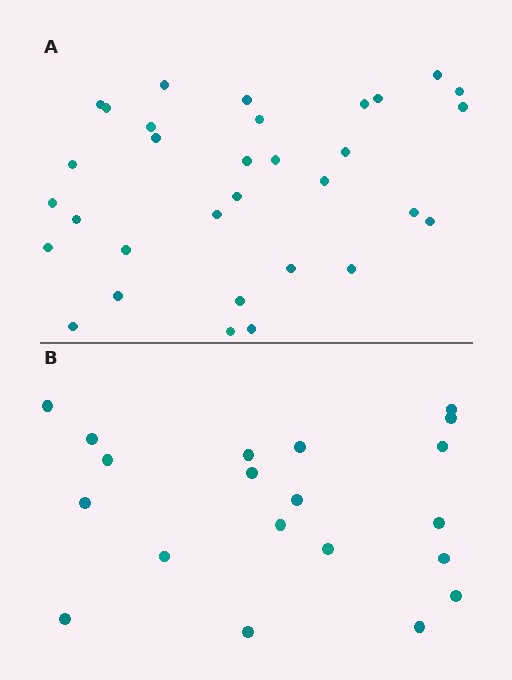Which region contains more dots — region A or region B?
Region A (the top region) has more dots.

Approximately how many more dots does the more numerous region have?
Region A has roughly 12 or so more dots than region B.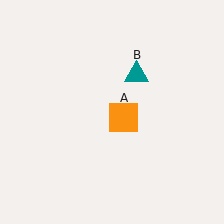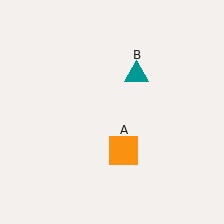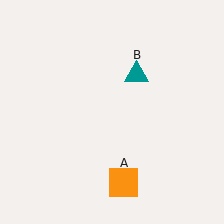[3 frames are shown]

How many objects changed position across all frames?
1 object changed position: orange square (object A).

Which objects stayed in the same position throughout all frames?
Teal triangle (object B) remained stationary.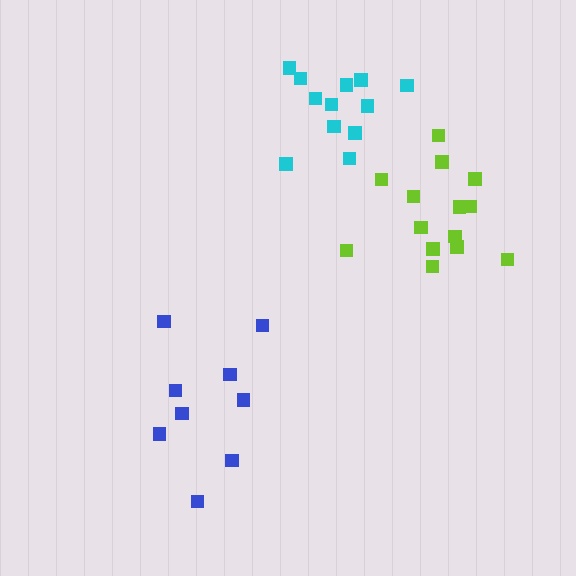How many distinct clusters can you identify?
There are 3 distinct clusters.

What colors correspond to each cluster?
The clusters are colored: blue, cyan, lime.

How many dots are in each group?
Group 1: 9 dots, Group 2: 12 dots, Group 3: 14 dots (35 total).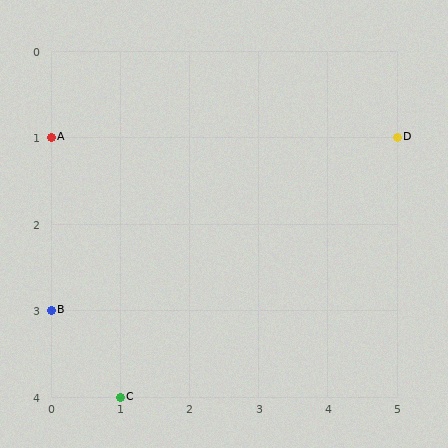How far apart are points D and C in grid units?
Points D and C are 4 columns and 3 rows apart (about 5.0 grid units diagonally).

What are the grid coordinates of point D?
Point D is at grid coordinates (5, 1).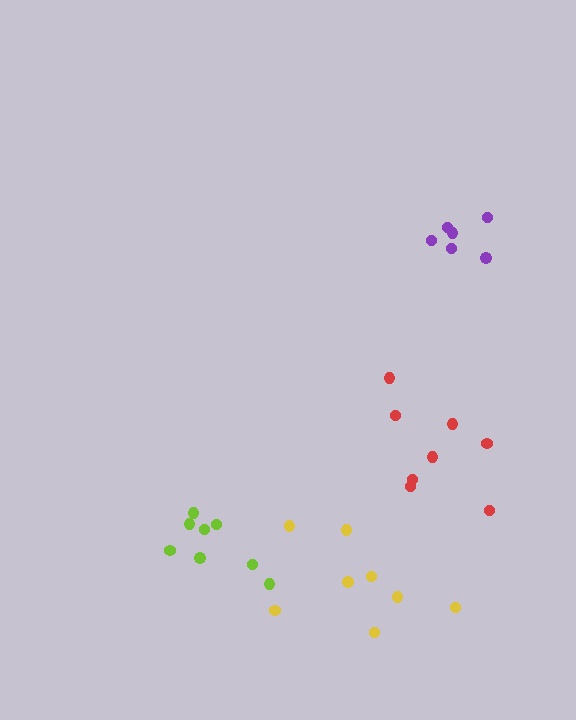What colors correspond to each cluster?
The clusters are colored: purple, red, lime, yellow.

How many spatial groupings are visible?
There are 4 spatial groupings.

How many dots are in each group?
Group 1: 6 dots, Group 2: 8 dots, Group 3: 8 dots, Group 4: 8 dots (30 total).